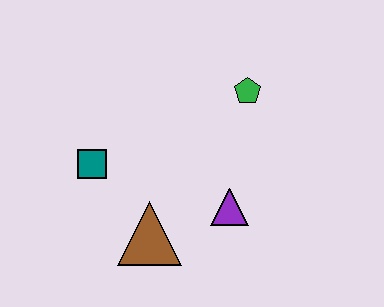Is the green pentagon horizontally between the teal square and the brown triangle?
No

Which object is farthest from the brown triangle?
The green pentagon is farthest from the brown triangle.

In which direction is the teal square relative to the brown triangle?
The teal square is above the brown triangle.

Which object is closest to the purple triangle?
The brown triangle is closest to the purple triangle.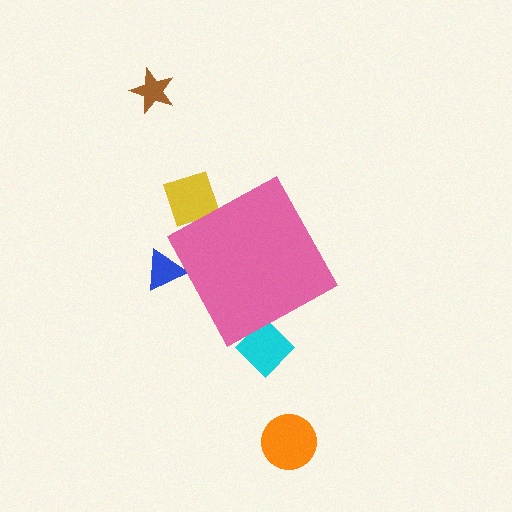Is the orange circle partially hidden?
No, the orange circle is fully visible.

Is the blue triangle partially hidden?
Yes, the blue triangle is partially hidden behind the pink diamond.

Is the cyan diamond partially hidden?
Yes, the cyan diamond is partially hidden behind the pink diamond.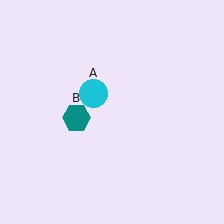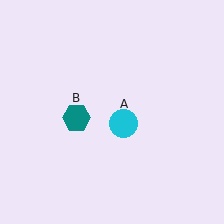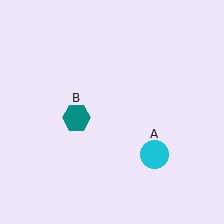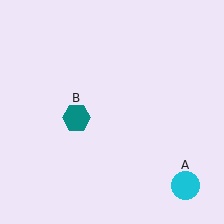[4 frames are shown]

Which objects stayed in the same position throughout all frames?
Teal hexagon (object B) remained stationary.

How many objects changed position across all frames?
1 object changed position: cyan circle (object A).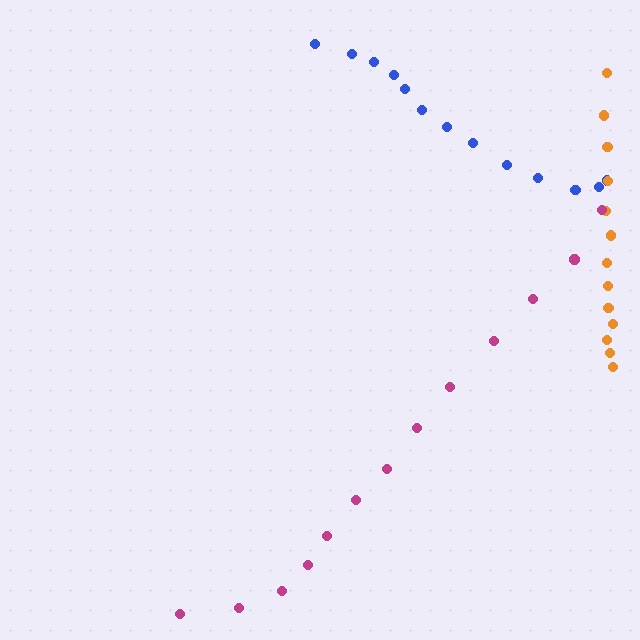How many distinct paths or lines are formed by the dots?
There are 3 distinct paths.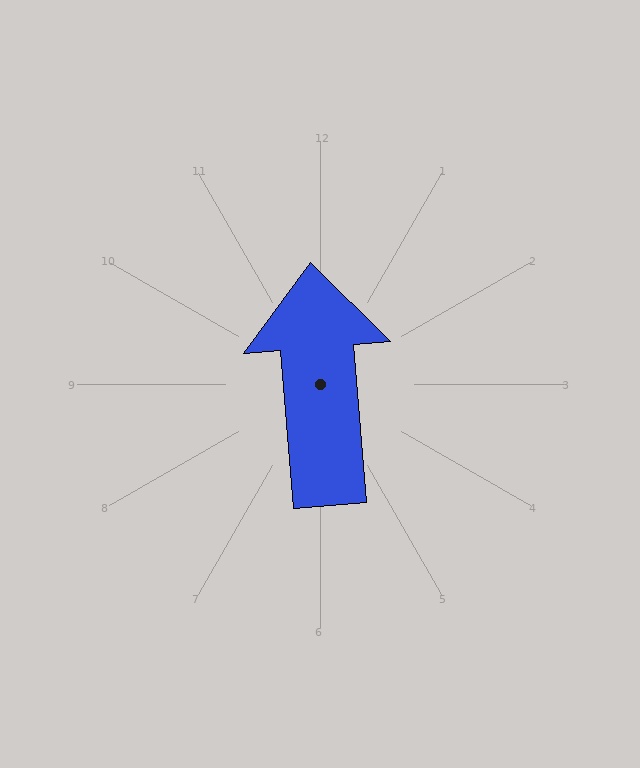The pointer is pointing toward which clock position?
Roughly 12 o'clock.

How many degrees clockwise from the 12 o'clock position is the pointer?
Approximately 355 degrees.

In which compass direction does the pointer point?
North.